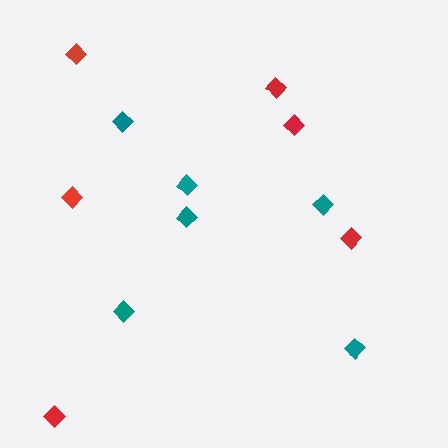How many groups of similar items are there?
There are 2 groups: one group of teal diamonds (6) and one group of red diamonds (6).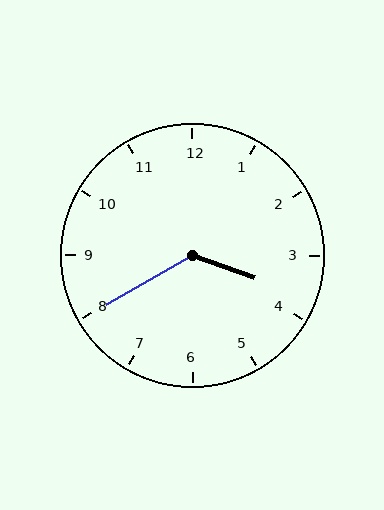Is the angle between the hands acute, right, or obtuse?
It is obtuse.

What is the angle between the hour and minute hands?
Approximately 130 degrees.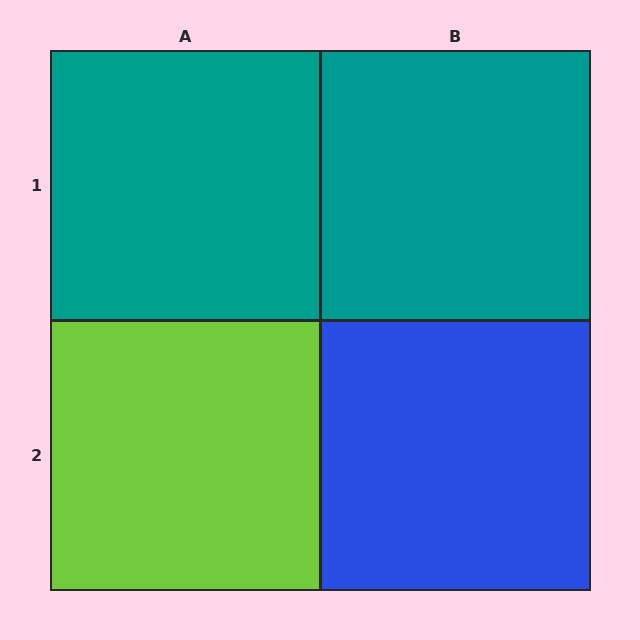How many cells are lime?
1 cell is lime.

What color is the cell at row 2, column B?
Blue.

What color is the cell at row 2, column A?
Lime.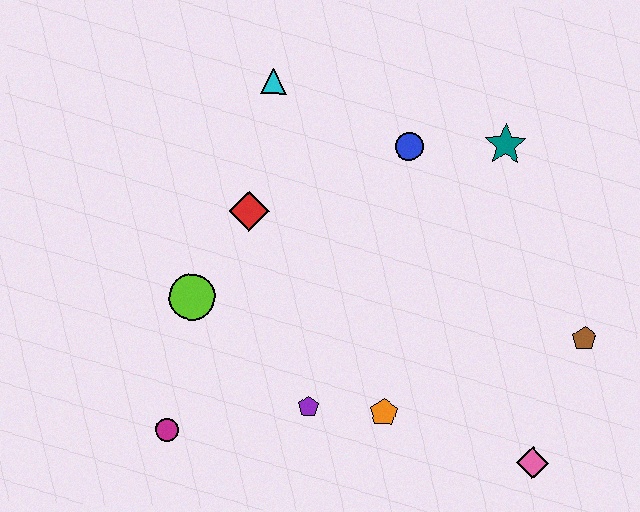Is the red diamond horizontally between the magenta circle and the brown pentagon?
Yes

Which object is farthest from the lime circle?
The brown pentagon is farthest from the lime circle.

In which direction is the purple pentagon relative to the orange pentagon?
The purple pentagon is to the left of the orange pentagon.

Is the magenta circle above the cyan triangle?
No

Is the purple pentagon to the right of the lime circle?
Yes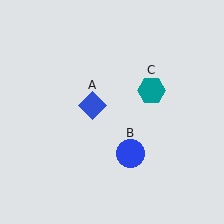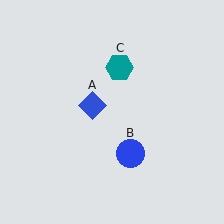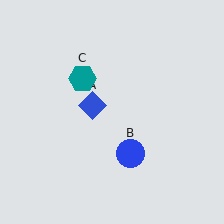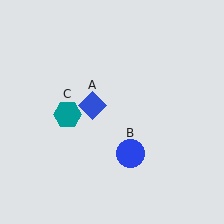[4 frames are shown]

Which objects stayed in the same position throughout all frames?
Blue diamond (object A) and blue circle (object B) remained stationary.